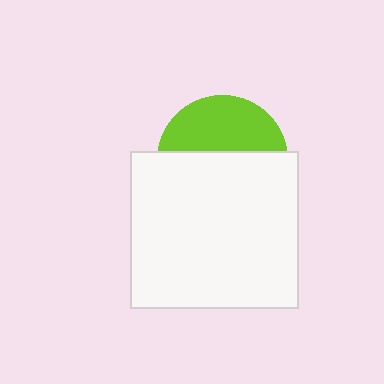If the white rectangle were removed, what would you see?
You would see the complete lime circle.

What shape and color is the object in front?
The object in front is a white rectangle.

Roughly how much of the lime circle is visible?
A small part of it is visible (roughly 42%).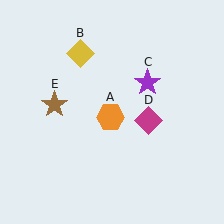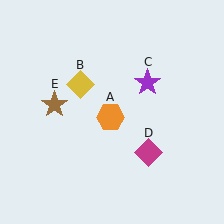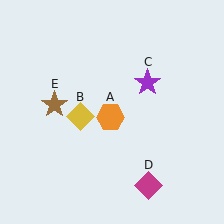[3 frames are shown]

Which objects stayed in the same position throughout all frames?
Orange hexagon (object A) and purple star (object C) and brown star (object E) remained stationary.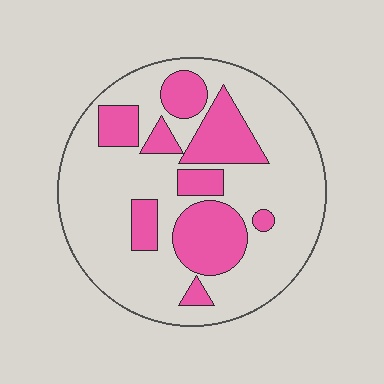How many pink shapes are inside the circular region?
9.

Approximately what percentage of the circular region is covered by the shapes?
Approximately 30%.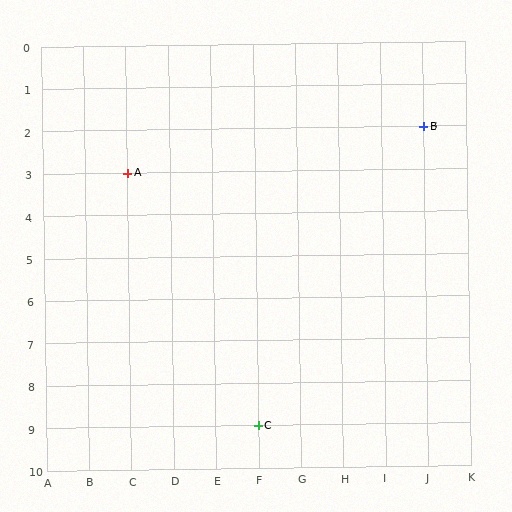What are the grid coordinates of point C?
Point C is at grid coordinates (F, 9).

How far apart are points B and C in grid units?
Points B and C are 4 columns and 7 rows apart (about 8.1 grid units diagonally).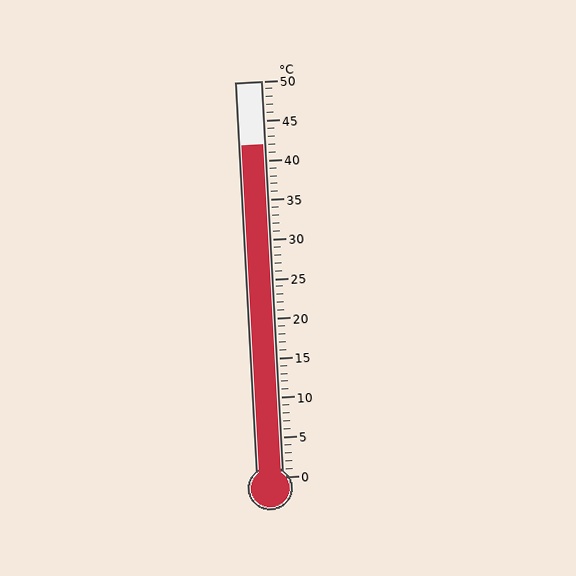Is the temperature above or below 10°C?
The temperature is above 10°C.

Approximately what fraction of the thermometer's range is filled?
The thermometer is filled to approximately 85% of its range.